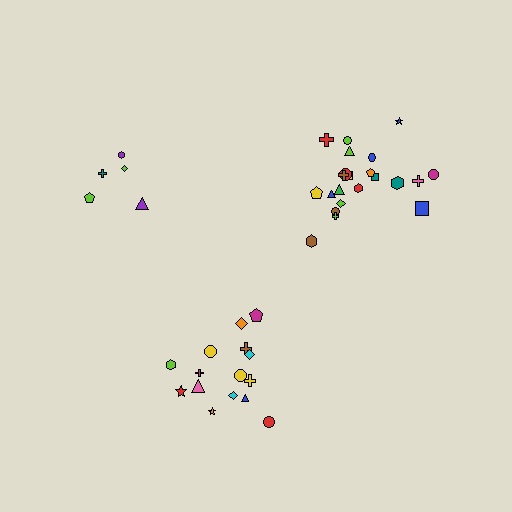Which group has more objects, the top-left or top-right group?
The top-right group.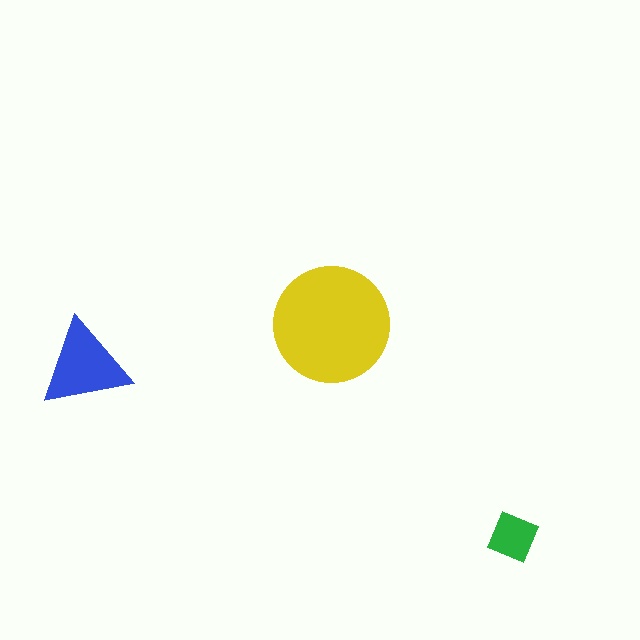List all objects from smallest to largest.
The green square, the blue triangle, the yellow circle.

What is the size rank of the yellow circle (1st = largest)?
1st.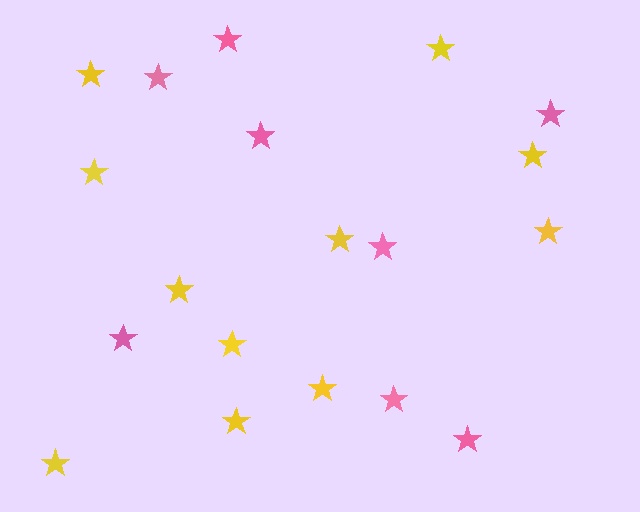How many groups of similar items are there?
There are 2 groups: one group of yellow stars (11) and one group of pink stars (8).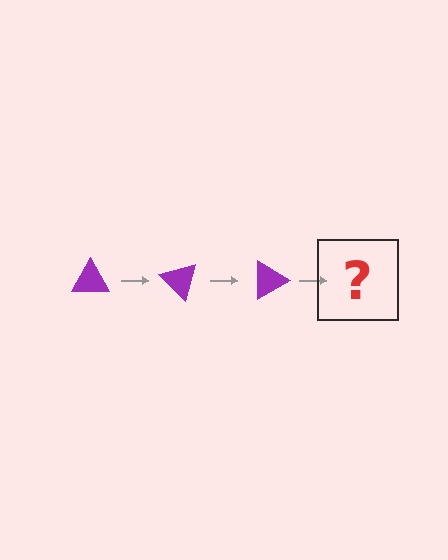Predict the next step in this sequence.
The next step is a purple triangle rotated 135 degrees.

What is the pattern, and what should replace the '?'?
The pattern is that the triangle rotates 45 degrees each step. The '?' should be a purple triangle rotated 135 degrees.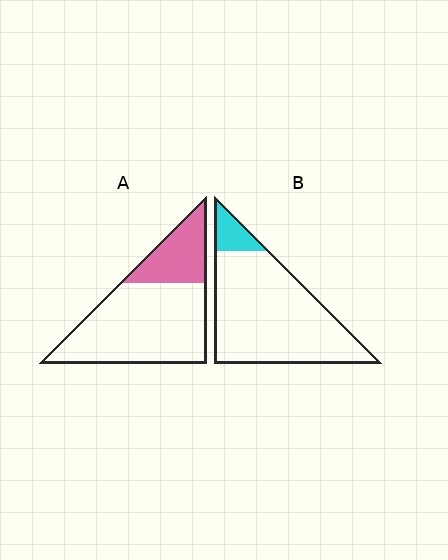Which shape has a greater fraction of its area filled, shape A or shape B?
Shape A.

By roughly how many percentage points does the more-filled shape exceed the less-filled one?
By roughly 15 percentage points (A over B).